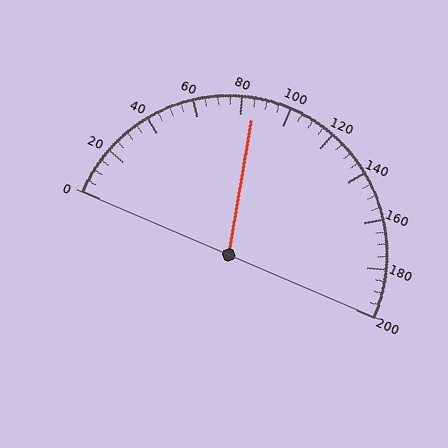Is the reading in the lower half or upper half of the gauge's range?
The reading is in the lower half of the range (0 to 200).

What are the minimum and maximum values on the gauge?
The gauge ranges from 0 to 200.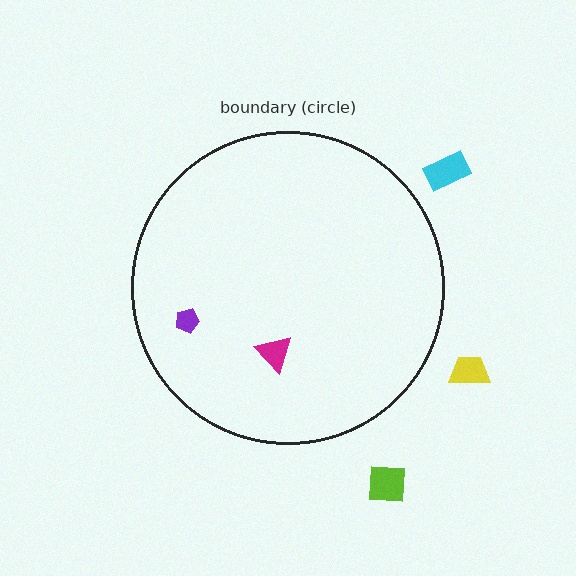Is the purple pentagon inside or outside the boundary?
Inside.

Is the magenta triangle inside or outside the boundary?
Inside.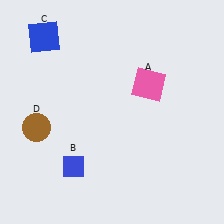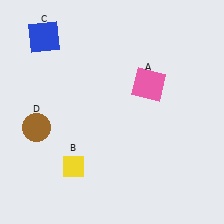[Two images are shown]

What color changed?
The diamond (B) changed from blue in Image 1 to yellow in Image 2.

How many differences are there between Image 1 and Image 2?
There is 1 difference between the two images.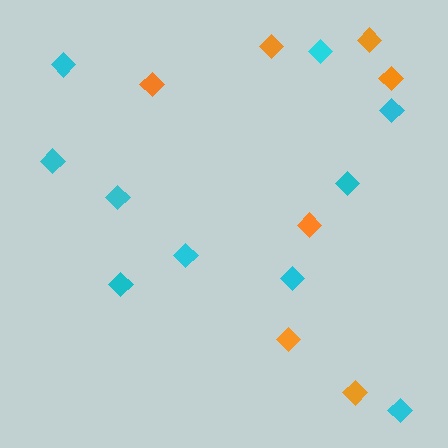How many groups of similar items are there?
There are 2 groups: one group of orange diamonds (7) and one group of cyan diamonds (10).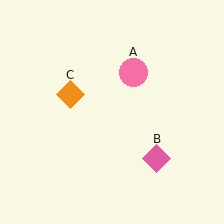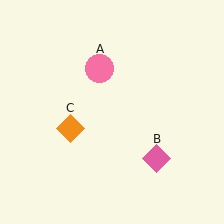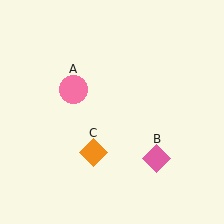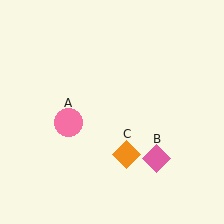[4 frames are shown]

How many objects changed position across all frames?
2 objects changed position: pink circle (object A), orange diamond (object C).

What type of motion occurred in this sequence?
The pink circle (object A), orange diamond (object C) rotated counterclockwise around the center of the scene.